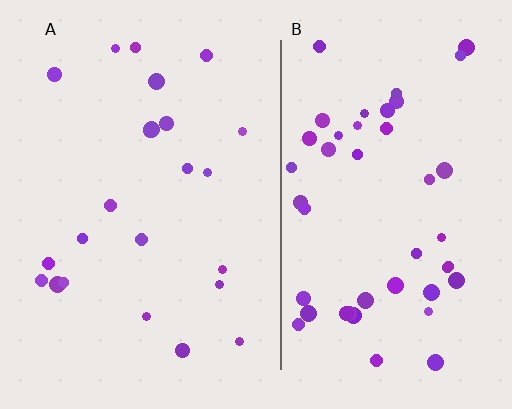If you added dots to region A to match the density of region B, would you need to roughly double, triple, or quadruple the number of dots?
Approximately double.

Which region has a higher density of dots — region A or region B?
B (the right).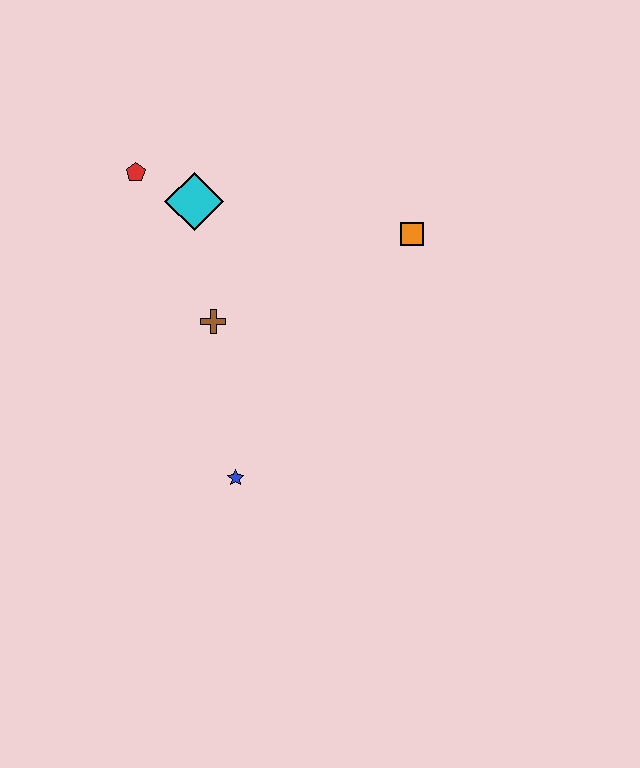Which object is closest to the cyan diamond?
The red pentagon is closest to the cyan diamond.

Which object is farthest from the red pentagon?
The blue star is farthest from the red pentagon.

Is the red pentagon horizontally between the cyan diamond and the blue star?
No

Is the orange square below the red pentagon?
Yes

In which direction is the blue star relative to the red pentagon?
The blue star is below the red pentagon.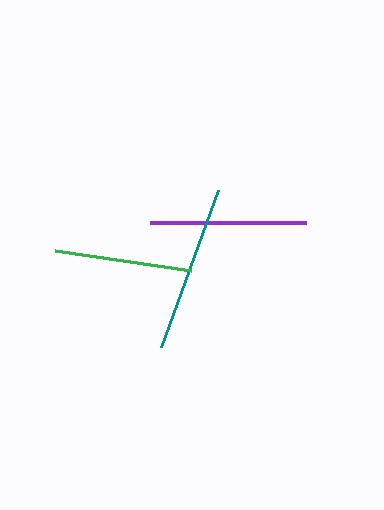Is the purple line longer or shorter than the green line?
The purple line is longer than the green line.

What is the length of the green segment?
The green segment is approximately 137 pixels long.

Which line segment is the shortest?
The green line is the shortest at approximately 137 pixels.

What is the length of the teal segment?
The teal segment is approximately 168 pixels long.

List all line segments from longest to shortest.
From longest to shortest: teal, purple, green.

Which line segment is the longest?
The teal line is the longest at approximately 168 pixels.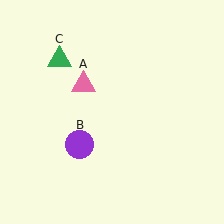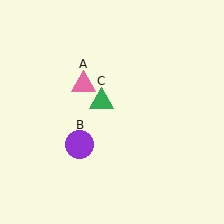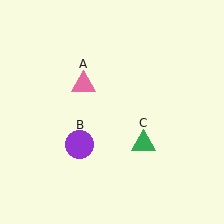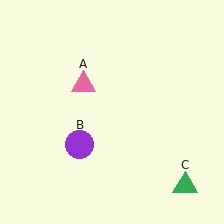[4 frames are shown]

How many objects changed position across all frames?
1 object changed position: green triangle (object C).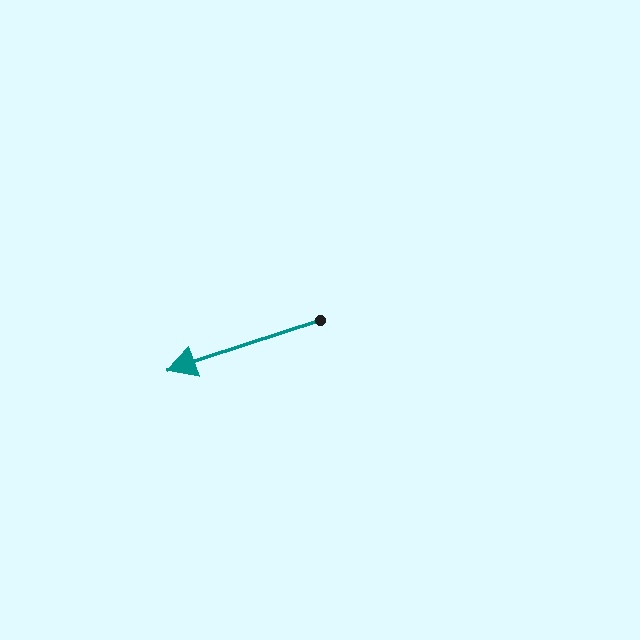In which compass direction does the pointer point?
West.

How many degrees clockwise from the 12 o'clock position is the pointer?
Approximately 252 degrees.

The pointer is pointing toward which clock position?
Roughly 8 o'clock.